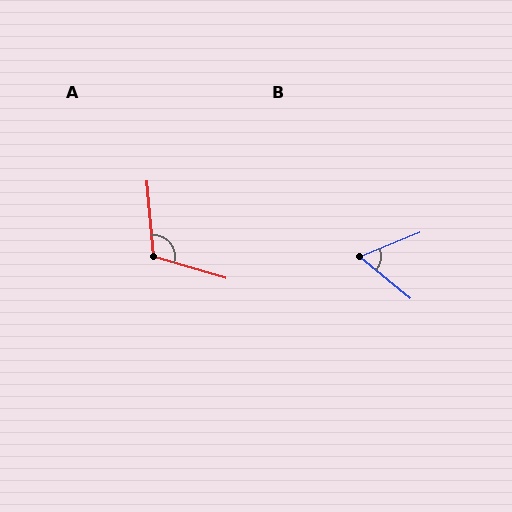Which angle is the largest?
A, at approximately 112 degrees.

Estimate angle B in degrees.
Approximately 62 degrees.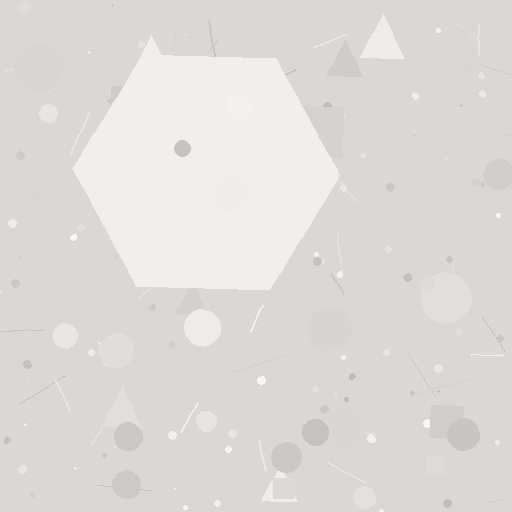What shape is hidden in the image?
A hexagon is hidden in the image.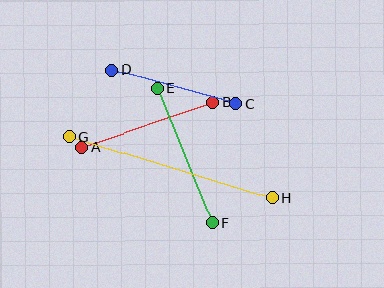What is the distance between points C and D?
The distance is approximately 128 pixels.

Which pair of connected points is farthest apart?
Points G and H are farthest apart.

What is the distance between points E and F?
The distance is approximately 145 pixels.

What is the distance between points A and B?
The distance is approximately 139 pixels.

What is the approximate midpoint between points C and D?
The midpoint is at approximately (174, 86) pixels.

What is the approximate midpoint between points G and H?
The midpoint is at approximately (171, 167) pixels.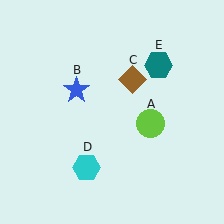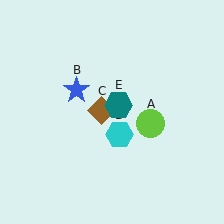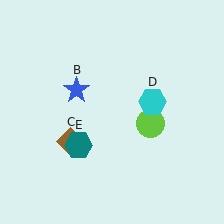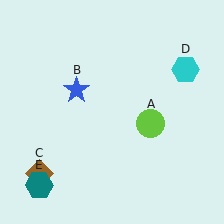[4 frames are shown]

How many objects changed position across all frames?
3 objects changed position: brown diamond (object C), cyan hexagon (object D), teal hexagon (object E).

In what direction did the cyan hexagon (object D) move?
The cyan hexagon (object D) moved up and to the right.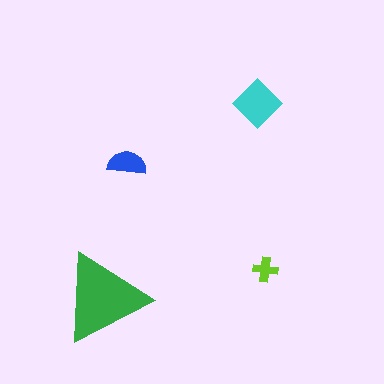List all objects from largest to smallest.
The green triangle, the cyan diamond, the blue semicircle, the lime cross.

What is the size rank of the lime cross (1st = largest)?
4th.